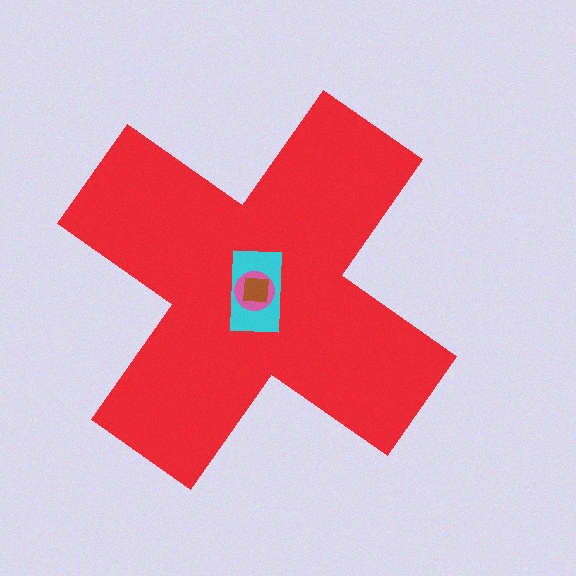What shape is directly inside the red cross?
The cyan rectangle.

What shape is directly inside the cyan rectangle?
The pink circle.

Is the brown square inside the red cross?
Yes.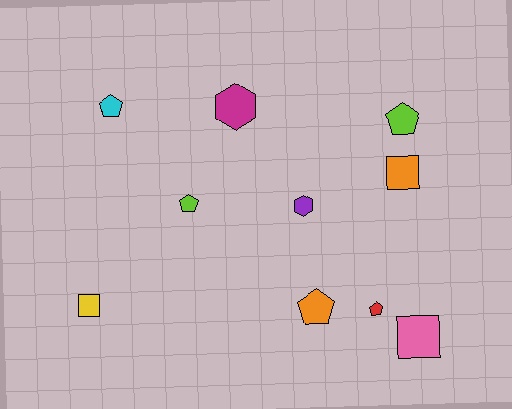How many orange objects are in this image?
There are 2 orange objects.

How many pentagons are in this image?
There are 5 pentagons.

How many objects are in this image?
There are 10 objects.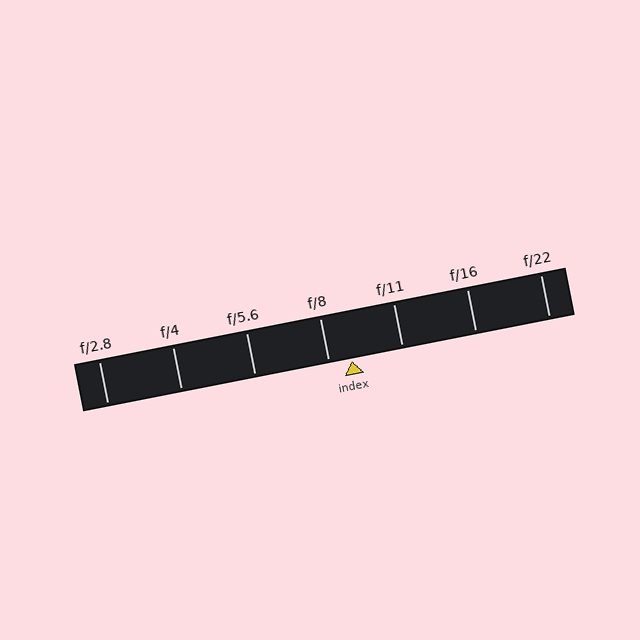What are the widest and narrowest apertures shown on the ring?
The widest aperture shown is f/2.8 and the narrowest is f/22.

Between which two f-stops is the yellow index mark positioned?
The index mark is between f/8 and f/11.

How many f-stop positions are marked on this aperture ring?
There are 7 f-stop positions marked.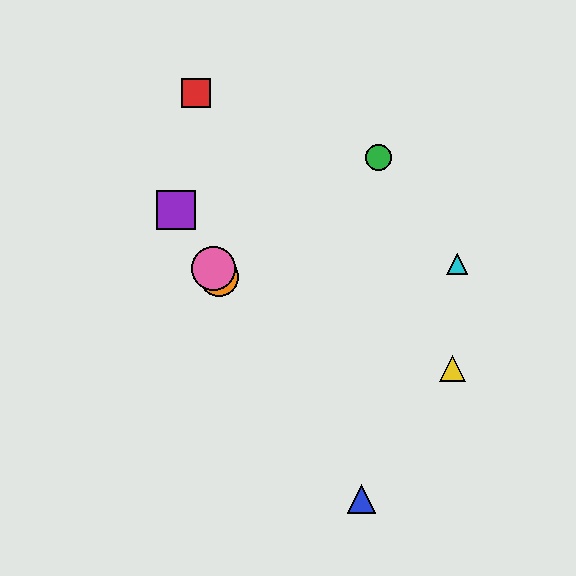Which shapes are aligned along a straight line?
The blue triangle, the purple square, the orange circle, the pink circle are aligned along a straight line.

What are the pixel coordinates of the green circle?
The green circle is at (379, 158).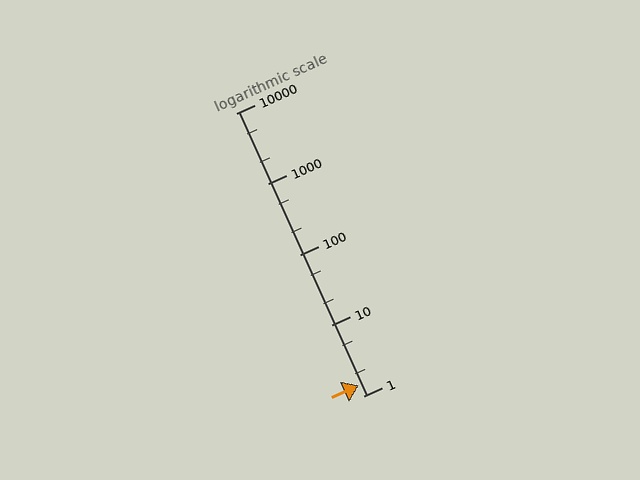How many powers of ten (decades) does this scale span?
The scale spans 4 decades, from 1 to 10000.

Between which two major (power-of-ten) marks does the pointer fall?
The pointer is between 1 and 10.